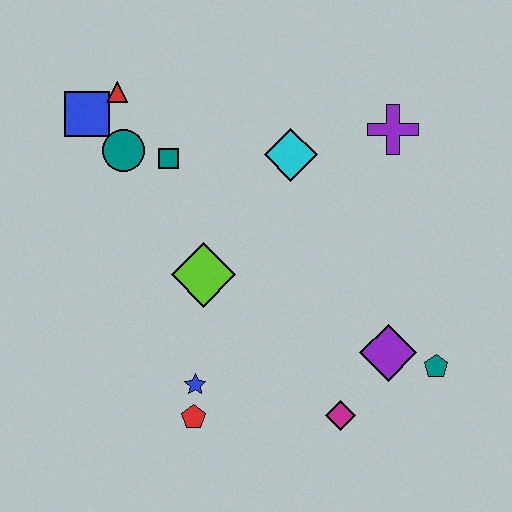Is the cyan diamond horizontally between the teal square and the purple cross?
Yes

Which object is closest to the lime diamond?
The blue star is closest to the lime diamond.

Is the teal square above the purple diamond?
Yes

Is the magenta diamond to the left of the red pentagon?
No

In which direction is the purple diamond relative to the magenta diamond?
The purple diamond is above the magenta diamond.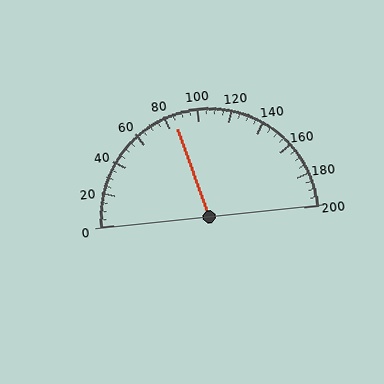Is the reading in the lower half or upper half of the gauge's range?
The reading is in the lower half of the range (0 to 200).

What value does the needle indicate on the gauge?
The needle indicates approximately 85.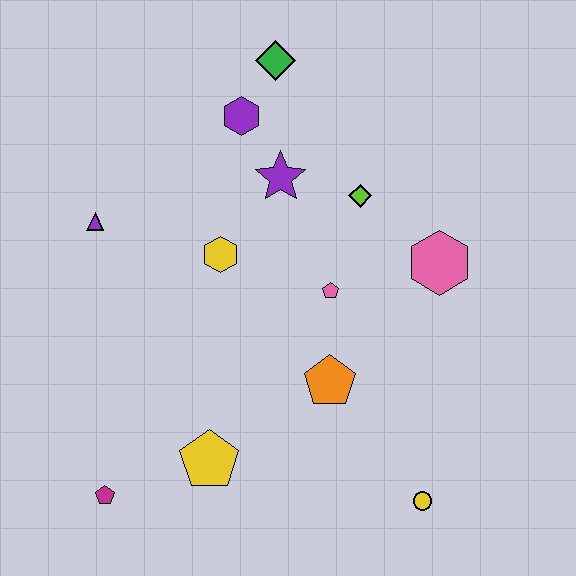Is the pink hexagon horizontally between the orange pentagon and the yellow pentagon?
No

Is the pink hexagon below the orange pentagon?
No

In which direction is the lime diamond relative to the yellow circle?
The lime diamond is above the yellow circle.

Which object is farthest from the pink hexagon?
The magenta pentagon is farthest from the pink hexagon.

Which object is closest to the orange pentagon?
The pink pentagon is closest to the orange pentagon.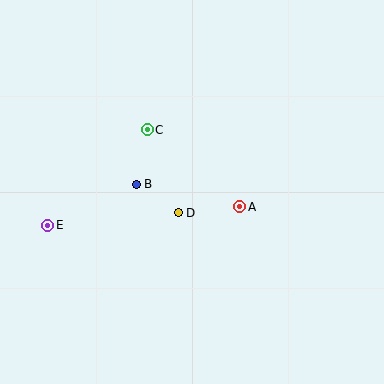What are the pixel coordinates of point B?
Point B is at (136, 184).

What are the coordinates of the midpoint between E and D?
The midpoint between E and D is at (113, 219).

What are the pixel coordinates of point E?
Point E is at (48, 225).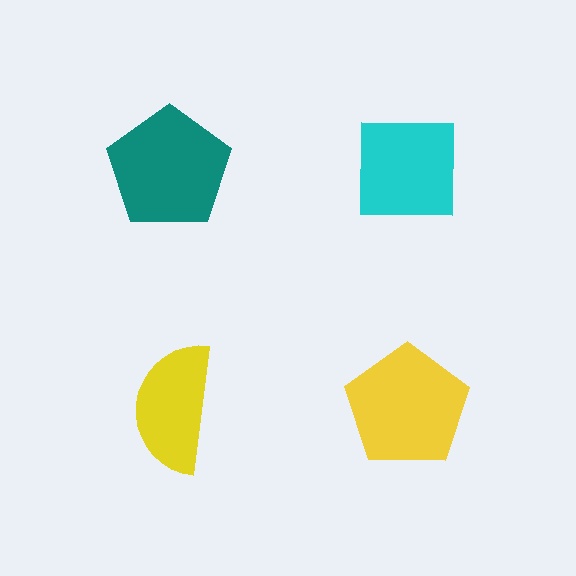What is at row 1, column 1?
A teal pentagon.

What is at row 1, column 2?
A cyan square.